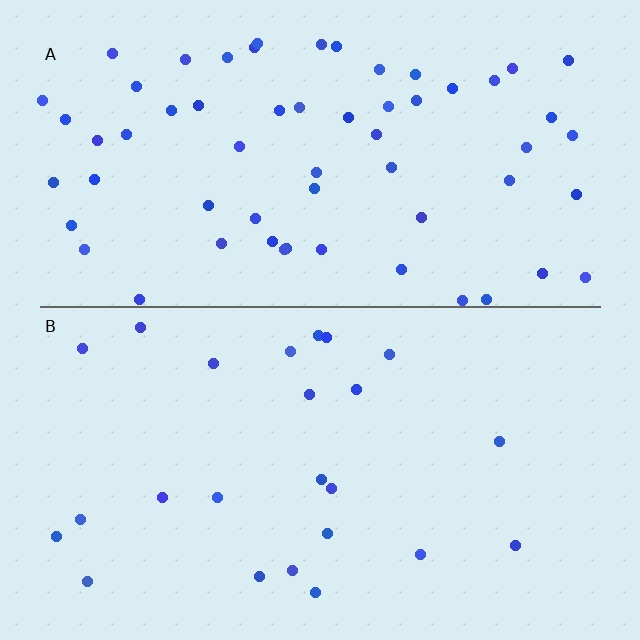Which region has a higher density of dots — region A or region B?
A (the top).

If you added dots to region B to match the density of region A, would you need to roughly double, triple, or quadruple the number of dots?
Approximately triple.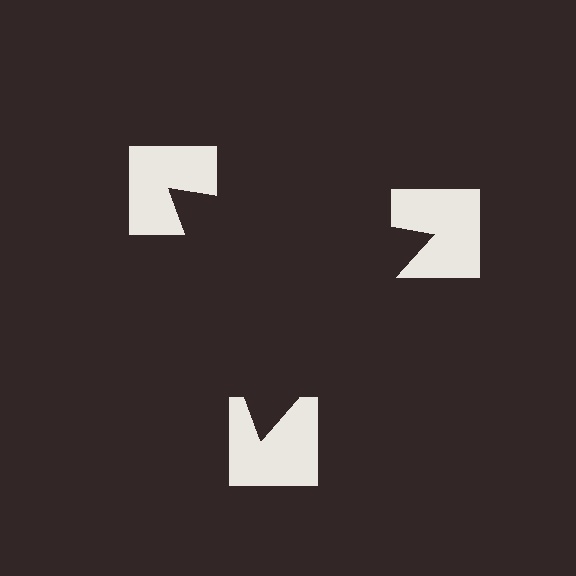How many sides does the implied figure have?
3 sides.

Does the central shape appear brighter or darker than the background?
It typically appears slightly darker than the background, even though no actual brightness change is drawn.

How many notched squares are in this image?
There are 3 — one at each vertex of the illusory triangle.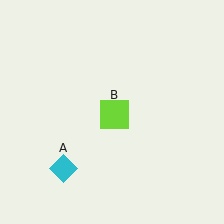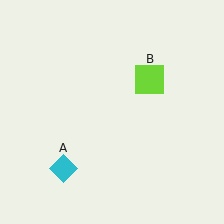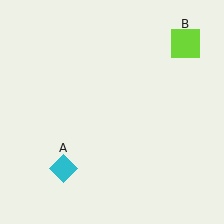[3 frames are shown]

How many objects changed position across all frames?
1 object changed position: lime square (object B).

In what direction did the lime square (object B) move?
The lime square (object B) moved up and to the right.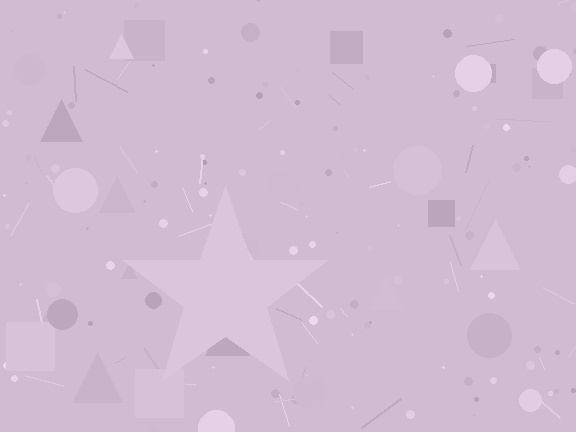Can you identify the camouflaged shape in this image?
The camouflaged shape is a star.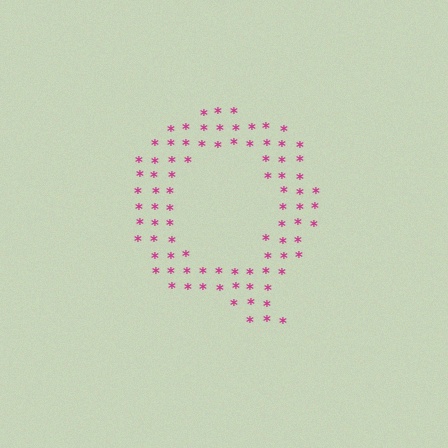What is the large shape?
The large shape is the letter Q.